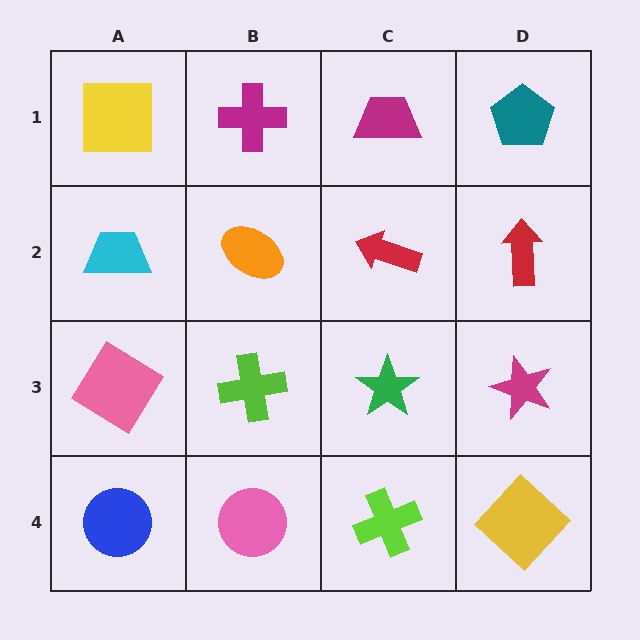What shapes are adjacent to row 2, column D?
A teal pentagon (row 1, column D), a magenta star (row 3, column D), a red arrow (row 2, column C).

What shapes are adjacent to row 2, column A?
A yellow square (row 1, column A), a pink diamond (row 3, column A), an orange ellipse (row 2, column B).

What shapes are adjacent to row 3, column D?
A red arrow (row 2, column D), a yellow diamond (row 4, column D), a green star (row 3, column C).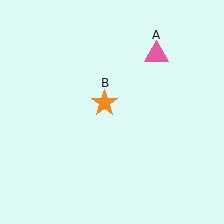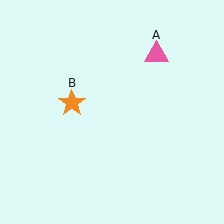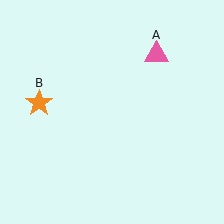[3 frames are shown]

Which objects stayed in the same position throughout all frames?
Pink triangle (object A) remained stationary.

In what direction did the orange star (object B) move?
The orange star (object B) moved left.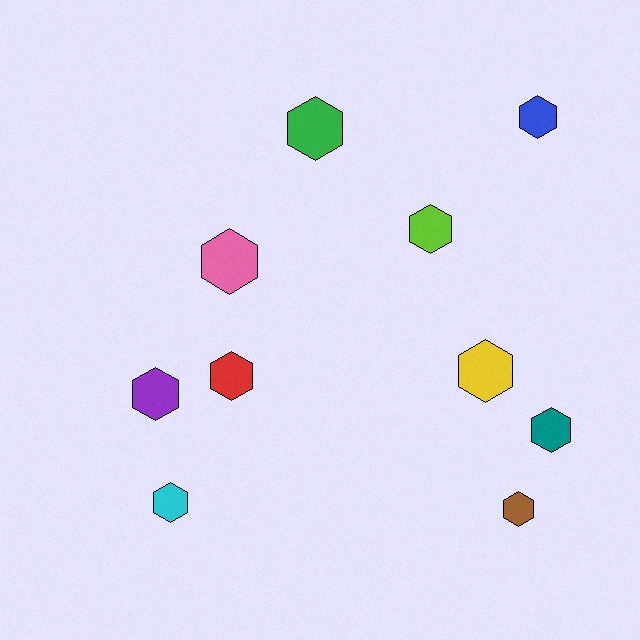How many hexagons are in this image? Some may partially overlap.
There are 10 hexagons.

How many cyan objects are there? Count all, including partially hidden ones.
There is 1 cyan object.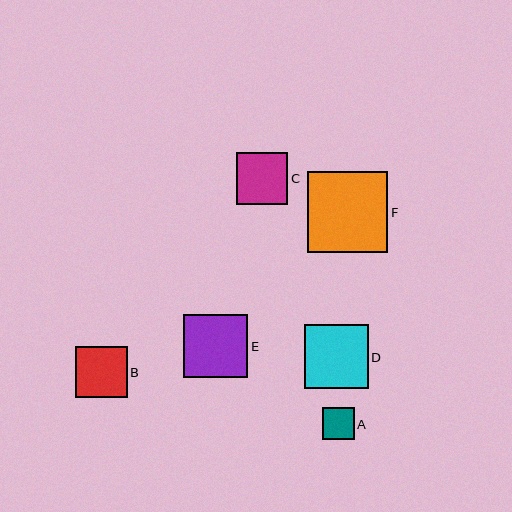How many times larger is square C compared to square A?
Square C is approximately 1.6 times the size of square A.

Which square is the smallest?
Square A is the smallest with a size of approximately 32 pixels.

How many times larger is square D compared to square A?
Square D is approximately 2.0 times the size of square A.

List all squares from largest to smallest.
From largest to smallest: F, D, E, C, B, A.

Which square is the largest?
Square F is the largest with a size of approximately 80 pixels.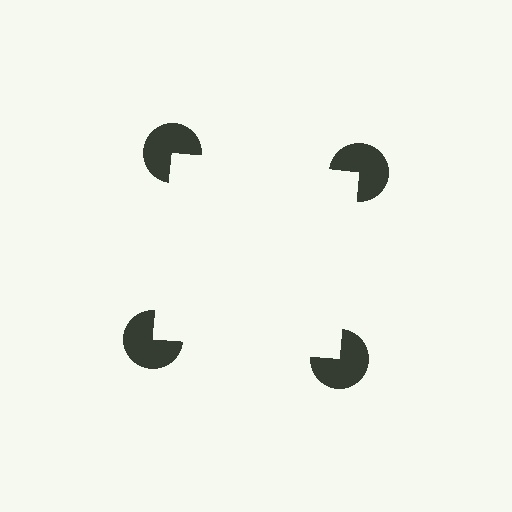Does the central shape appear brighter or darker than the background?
It typically appears slightly brighter than the background, even though no actual brightness change is drawn.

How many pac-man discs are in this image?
There are 4 — one at each vertex of the illusory square.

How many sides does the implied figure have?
4 sides.